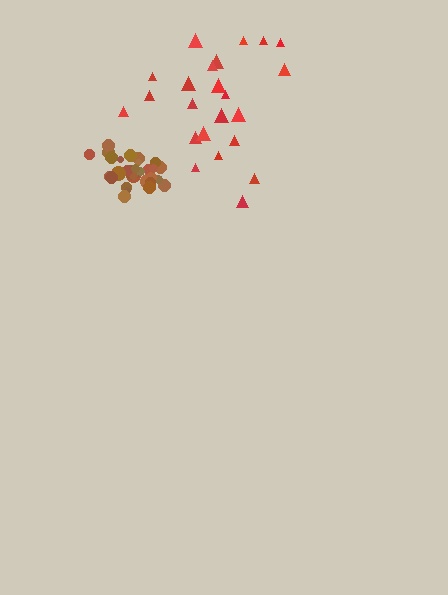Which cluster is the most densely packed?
Brown.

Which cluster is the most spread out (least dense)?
Red.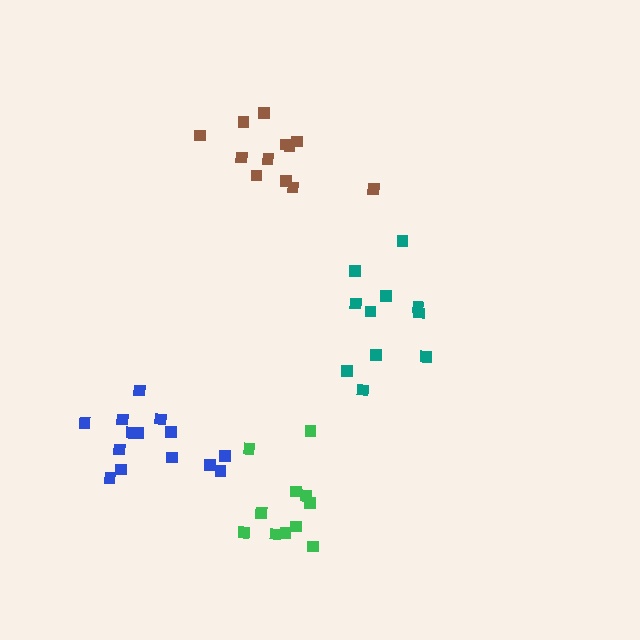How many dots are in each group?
Group 1: 12 dots, Group 2: 14 dots, Group 3: 11 dots, Group 4: 11 dots (48 total).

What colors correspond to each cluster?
The clusters are colored: brown, blue, teal, green.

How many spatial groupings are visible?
There are 4 spatial groupings.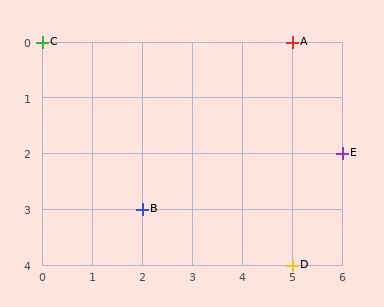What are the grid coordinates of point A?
Point A is at grid coordinates (5, 0).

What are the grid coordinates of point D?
Point D is at grid coordinates (5, 4).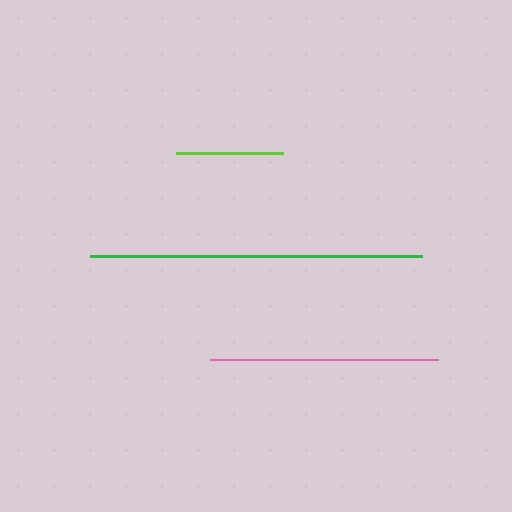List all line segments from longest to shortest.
From longest to shortest: green, pink, lime.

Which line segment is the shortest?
The lime line is the shortest at approximately 107 pixels.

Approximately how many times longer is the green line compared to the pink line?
The green line is approximately 1.5 times the length of the pink line.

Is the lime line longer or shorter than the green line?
The green line is longer than the lime line.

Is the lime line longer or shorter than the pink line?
The pink line is longer than the lime line.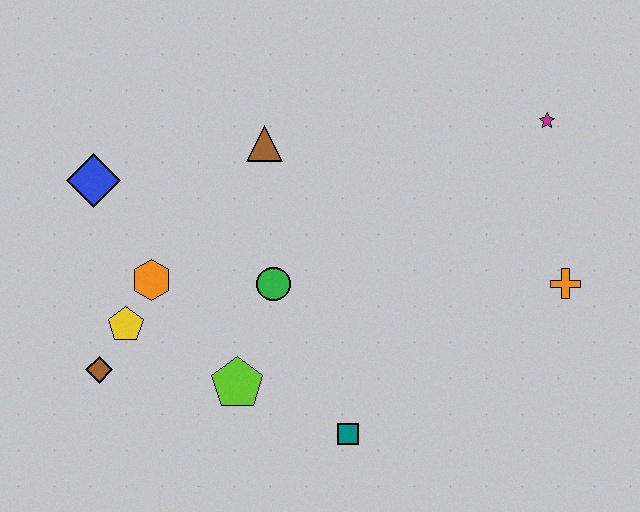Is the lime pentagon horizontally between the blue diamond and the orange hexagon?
No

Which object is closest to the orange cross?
The magenta star is closest to the orange cross.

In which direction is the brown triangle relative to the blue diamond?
The brown triangle is to the right of the blue diamond.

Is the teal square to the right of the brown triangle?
Yes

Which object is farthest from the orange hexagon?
The magenta star is farthest from the orange hexagon.